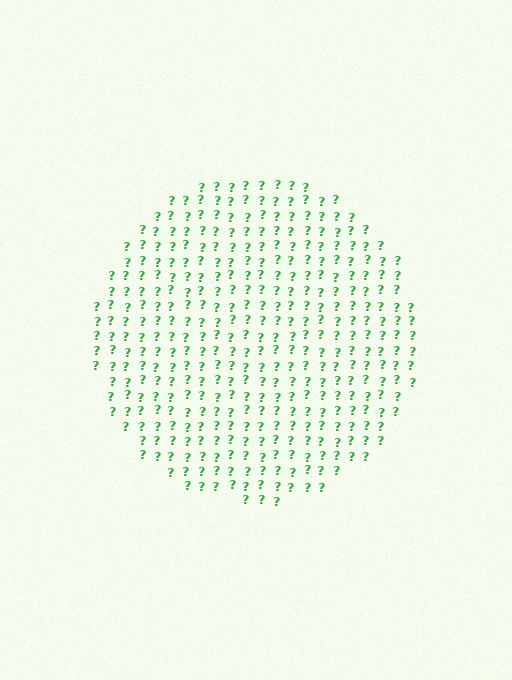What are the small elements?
The small elements are question marks.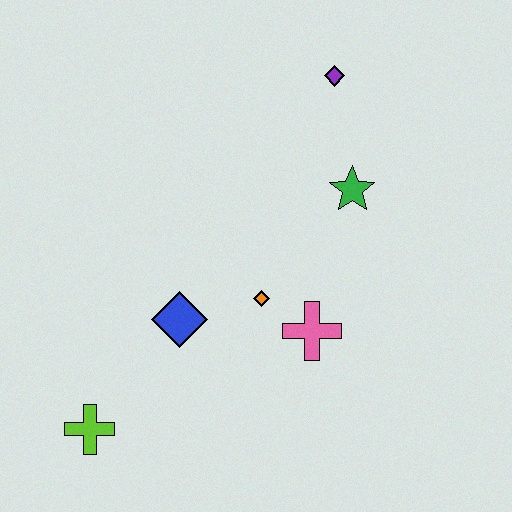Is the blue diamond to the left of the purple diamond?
Yes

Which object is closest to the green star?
The purple diamond is closest to the green star.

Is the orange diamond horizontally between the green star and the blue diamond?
Yes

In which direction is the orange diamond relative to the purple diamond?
The orange diamond is below the purple diamond.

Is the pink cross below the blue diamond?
Yes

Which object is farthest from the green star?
The lime cross is farthest from the green star.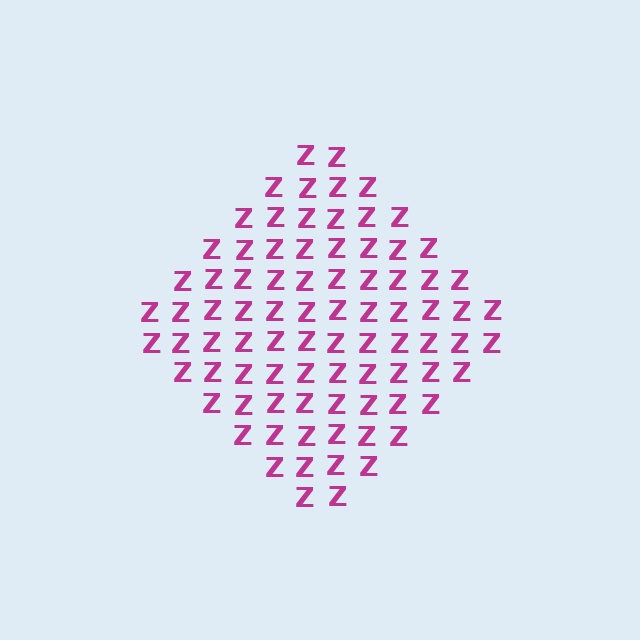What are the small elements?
The small elements are letter Z's.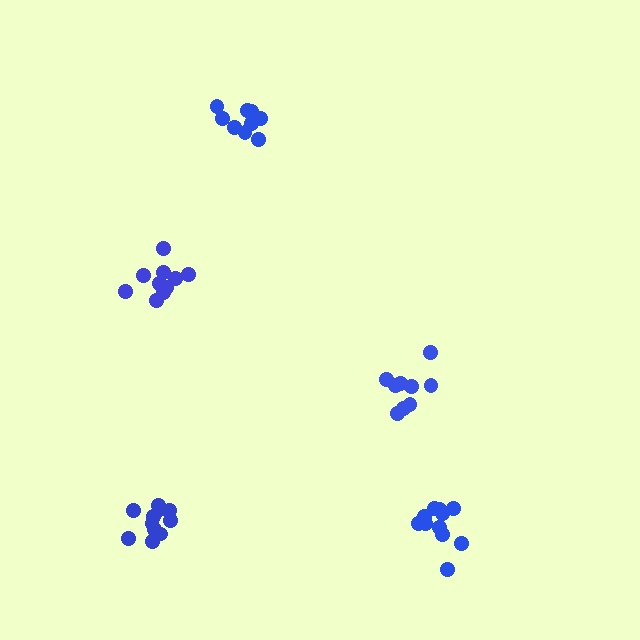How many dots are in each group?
Group 1: 9 dots, Group 2: 11 dots, Group 3: 10 dots, Group 4: 11 dots, Group 5: 9 dots (50 total).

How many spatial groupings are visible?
There are 5 spatial groupings.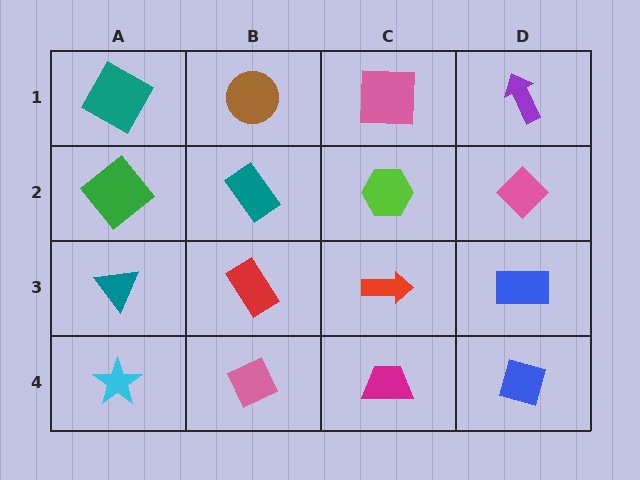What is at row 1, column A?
A teal square.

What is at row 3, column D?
A blue rectangle.